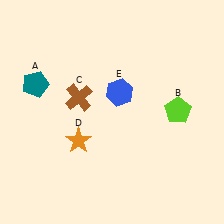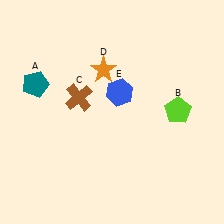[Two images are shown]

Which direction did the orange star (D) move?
The orange star (D) moved up.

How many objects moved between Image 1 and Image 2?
1 object moved between the two images.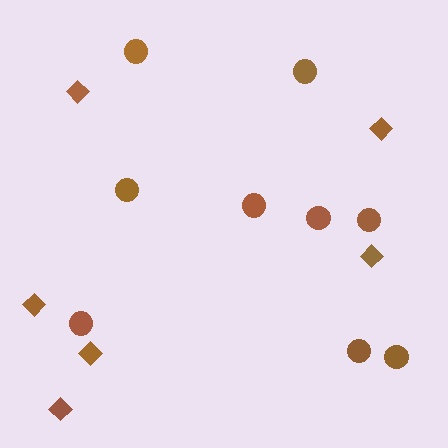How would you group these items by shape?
There are 2 groups: one group of diamonds (6) and one group of circles (9).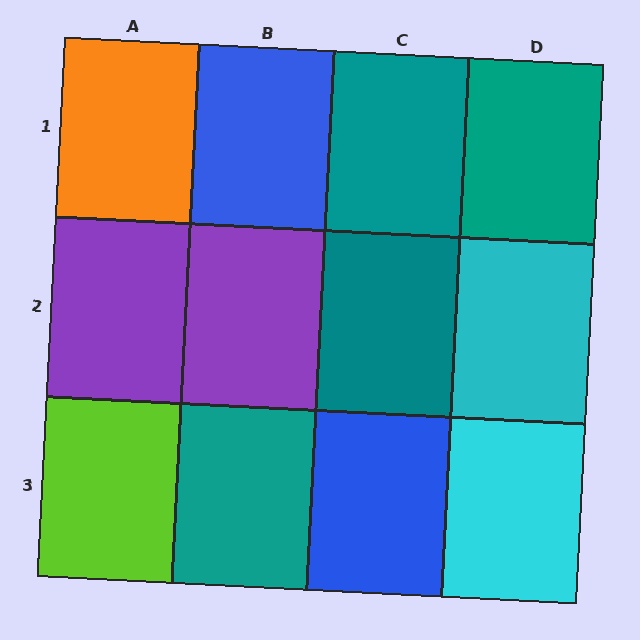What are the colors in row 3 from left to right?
Lime, teal, blue, cyan.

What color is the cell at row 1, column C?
Teal.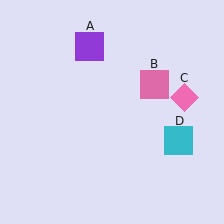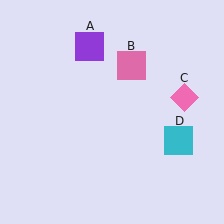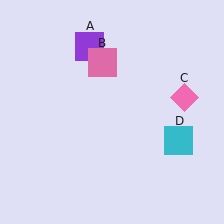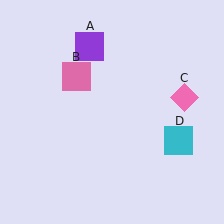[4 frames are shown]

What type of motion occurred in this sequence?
The pink square (object B) rotated counterclockwise around the center of the scene.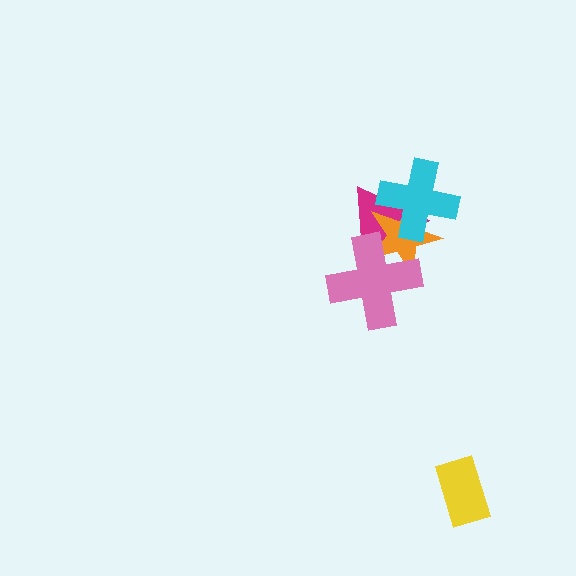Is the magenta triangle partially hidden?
Yes, it is partially covered by another shape.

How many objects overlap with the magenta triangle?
3 objects overlap with the magenta triangle.